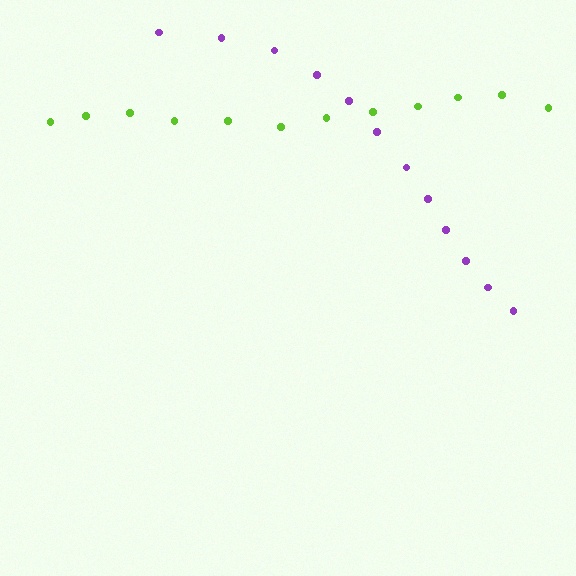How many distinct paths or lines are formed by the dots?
There are 2 distinct paths.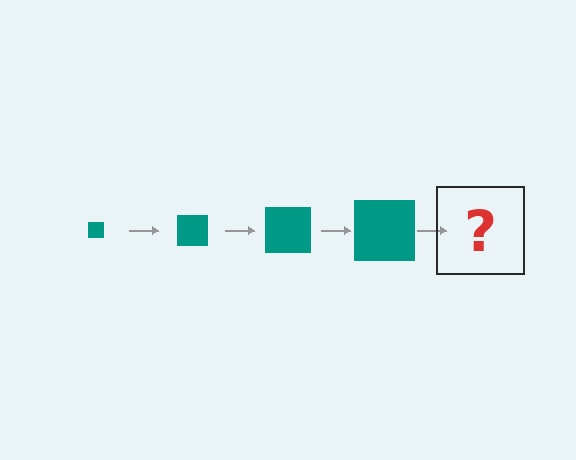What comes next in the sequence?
The next element should be a teal square, larger than the previous one.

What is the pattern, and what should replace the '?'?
The pattern is that the square gets progressively larger each step. The '?' should be a teal square, larger than the previous one.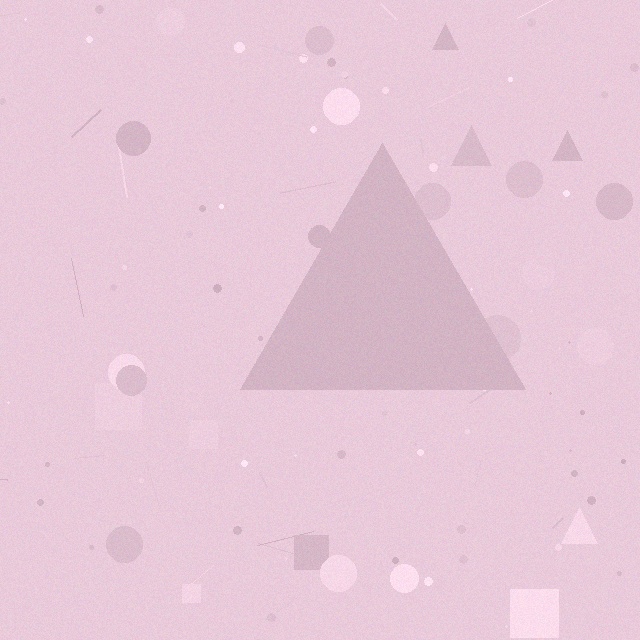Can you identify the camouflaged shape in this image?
The camouflaged shape is a triangle.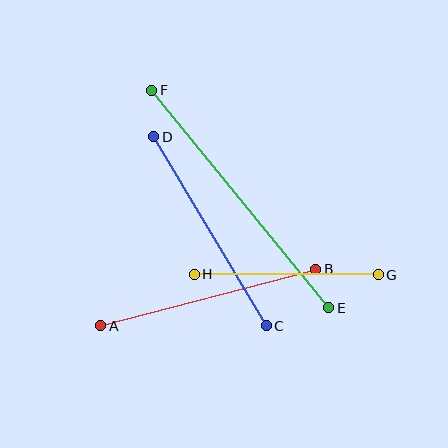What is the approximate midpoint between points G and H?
The midpoint is at approximately (286, 275) pixels.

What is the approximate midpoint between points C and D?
The midpoint is at approximately (210, 231) pixels.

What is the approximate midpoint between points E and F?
The midpoint is at approximately (240, 199) pixels.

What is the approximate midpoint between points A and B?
The midpoint is at approximately (208, 297) pixels.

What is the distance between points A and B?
The distance is approximately 223 pixels.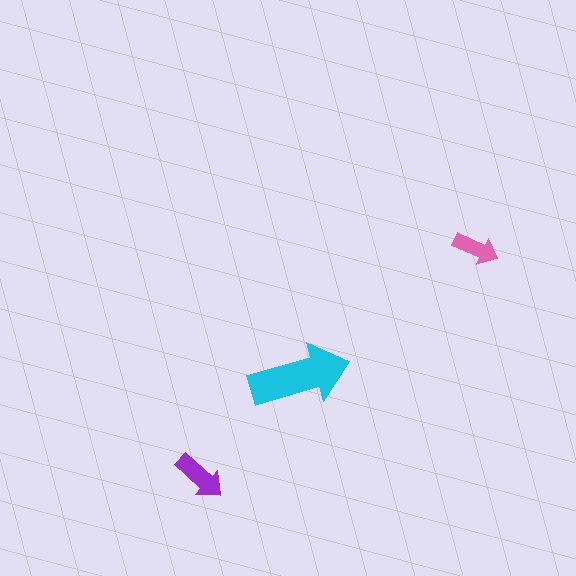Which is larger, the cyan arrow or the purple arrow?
The cyan one.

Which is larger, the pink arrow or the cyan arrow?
The cyan one.